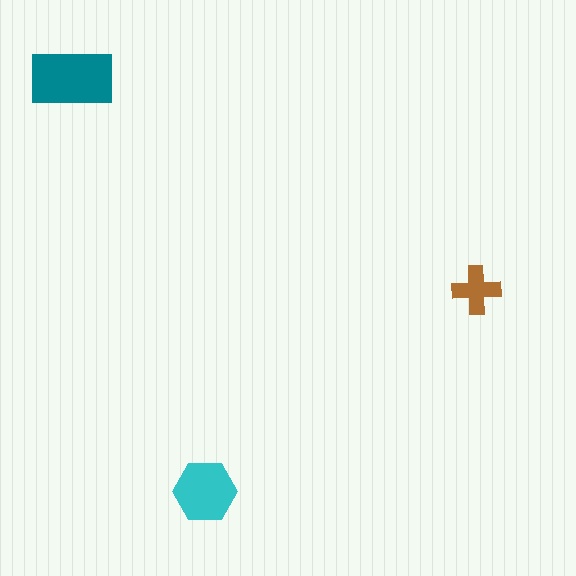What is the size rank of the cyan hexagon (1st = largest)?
2nd.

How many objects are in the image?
There are 3 objects in the image.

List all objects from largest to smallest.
The teal rectangle, the cyan hexagon, the brown cross.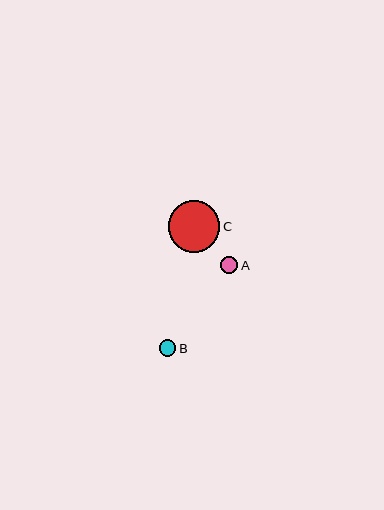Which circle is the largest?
Circle C is the largest with a size of approximately 51 pixels.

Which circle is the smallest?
Circle A is the smallest with a size of approximately 17 pixels.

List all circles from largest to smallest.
From largest to smallest: C, B, A.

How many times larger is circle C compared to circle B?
Circle C is approximately 3.0 times the size of circle B.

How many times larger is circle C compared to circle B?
Circle C is approximately 3.0 times the size of circle B.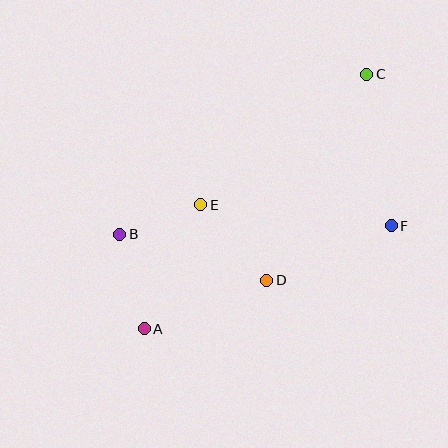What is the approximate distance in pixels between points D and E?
The distance between D and E is approximately 101 pixels.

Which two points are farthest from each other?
Points A and C are farthest from each other.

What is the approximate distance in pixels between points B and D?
The distance between B and D is approximately 154 pixels.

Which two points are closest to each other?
Points B and E are closest to each other.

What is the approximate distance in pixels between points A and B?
The distance between A and B is approximately 98 pixels.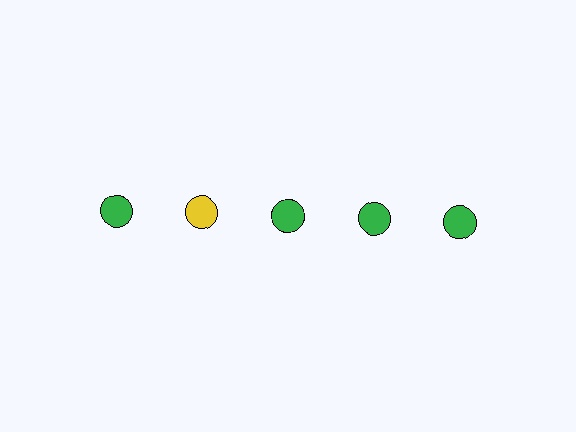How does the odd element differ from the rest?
It has a different color: yellow instead of green.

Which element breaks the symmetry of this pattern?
The yellow circle in the top row, second from left column breaks the symmetry. All other shapes are green circles.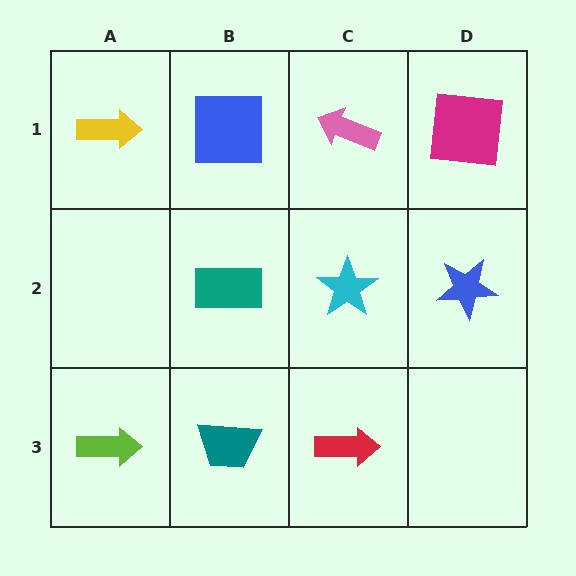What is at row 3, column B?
A teal trapezoid.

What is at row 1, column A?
A yellow arrow.